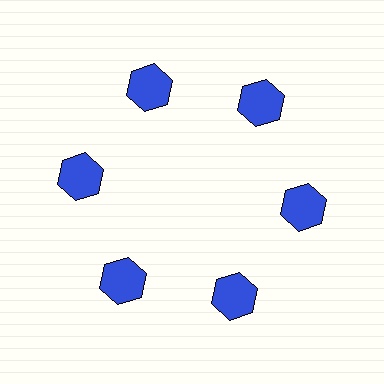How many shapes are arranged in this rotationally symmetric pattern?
There are 6 shapes, arranged in 6 groups of 1.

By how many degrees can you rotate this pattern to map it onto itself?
The pattern maps onto itself every 60 degrees of rotation.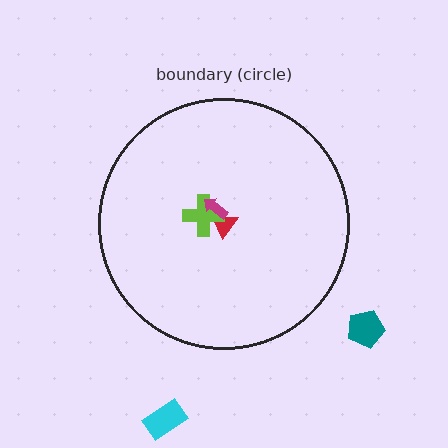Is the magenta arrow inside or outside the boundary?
Inside.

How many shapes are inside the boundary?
3 inside, 2 outside.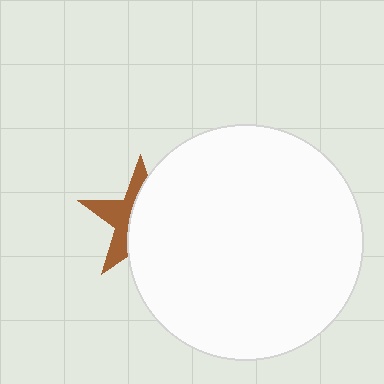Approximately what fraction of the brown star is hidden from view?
Roughly 59% of the brown star is hidden behind the white circle.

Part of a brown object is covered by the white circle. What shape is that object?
It is a star.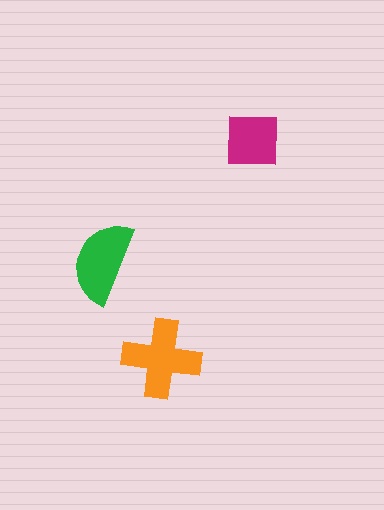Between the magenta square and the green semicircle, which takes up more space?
The green semicircle.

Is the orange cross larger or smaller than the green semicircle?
Larger.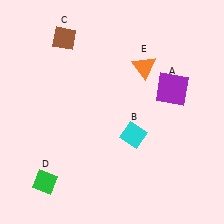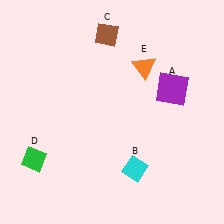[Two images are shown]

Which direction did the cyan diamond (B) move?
The cyan diamond (B) moved down.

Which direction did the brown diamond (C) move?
The brown diamond (C) moved right.